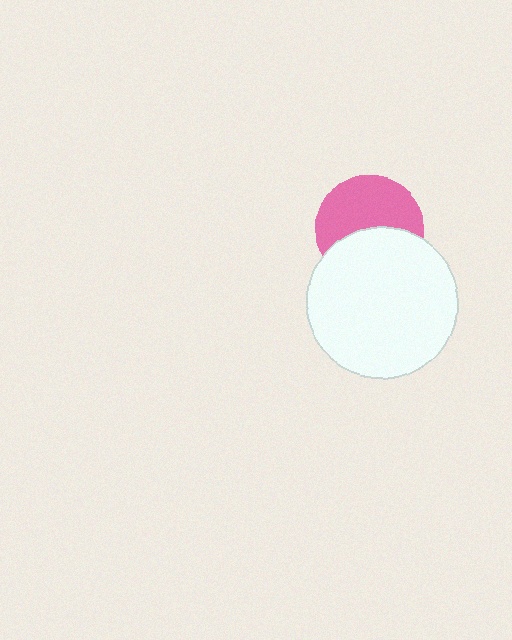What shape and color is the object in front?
The object in front is a white circle.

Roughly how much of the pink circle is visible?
About half of it is visible (roughly 57%).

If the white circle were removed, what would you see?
You would see the complete pink circle.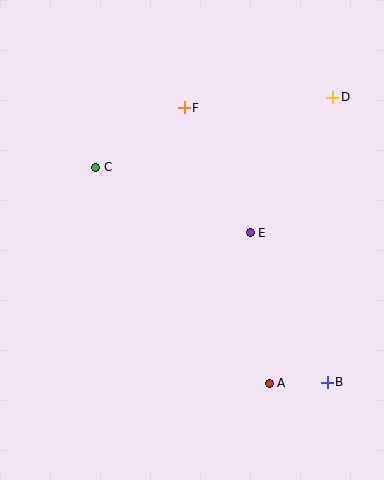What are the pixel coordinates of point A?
Point A is at (269, 383).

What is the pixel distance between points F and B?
The distance between F and B is 309 pixels.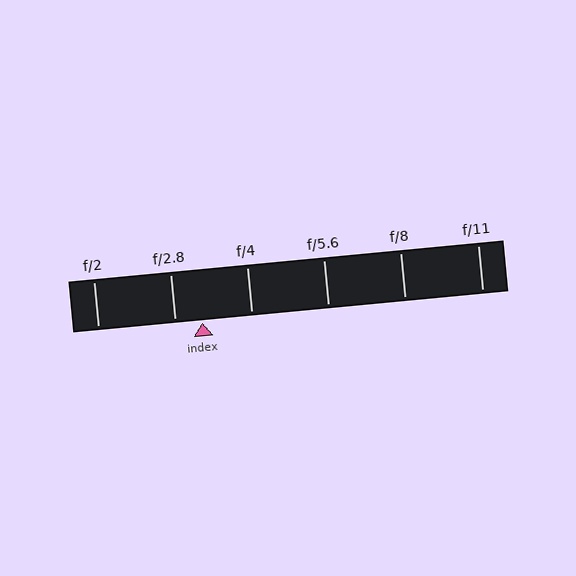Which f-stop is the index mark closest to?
The index mark is closest to f/2.8.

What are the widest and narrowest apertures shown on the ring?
The widest aperture shown is f/2 and the narrowest is f/11.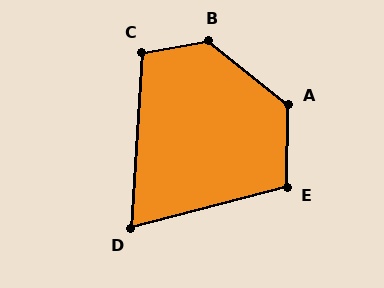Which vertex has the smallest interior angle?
D, at approximately 72 degrees.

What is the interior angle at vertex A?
Approximately 127 degrees (obtuse).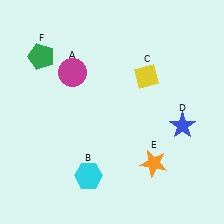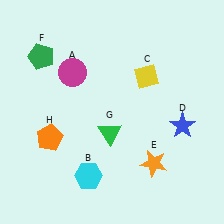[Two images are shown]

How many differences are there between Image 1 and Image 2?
There are 2 differences between the two images.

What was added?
A green triangle (G), an orange pentagon (H) were added in Image 2.